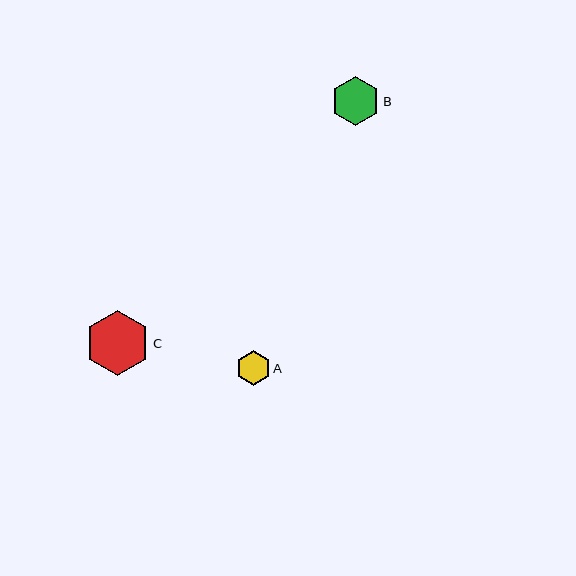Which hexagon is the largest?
Hexagon C is the largest with a size of approximately 65 pixels.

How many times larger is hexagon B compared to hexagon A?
Hexagon B is approximately 1.4 times the size of hexagon A.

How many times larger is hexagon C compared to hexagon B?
Hexagon C is approximately 1.3 times the size of hexagon B.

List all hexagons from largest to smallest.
From largest to smallest: C, B, A.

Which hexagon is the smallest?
Hexagon A is the smallest with a size of approximately 34 pixels.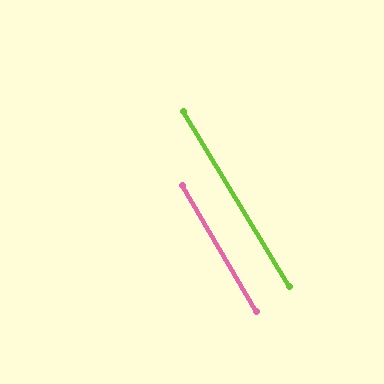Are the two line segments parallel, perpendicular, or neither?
Parallel — their directions differ by only 0.7°.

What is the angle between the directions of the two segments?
Approximately 1 degree.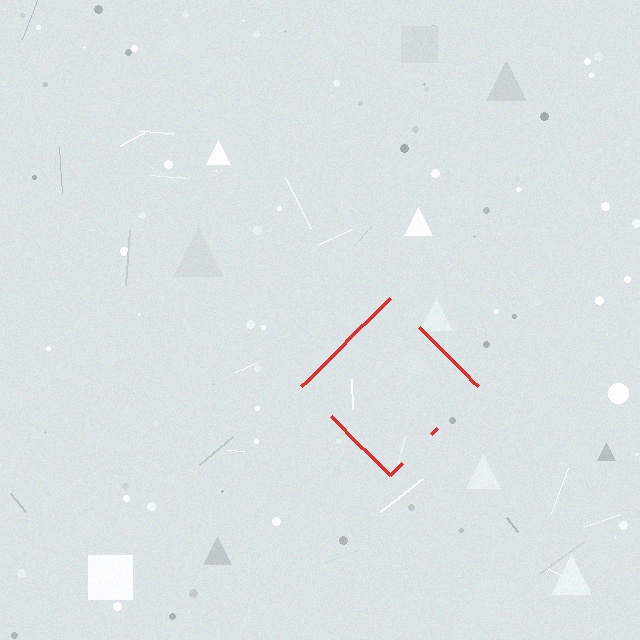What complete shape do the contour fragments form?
The contour fragments form a diamond.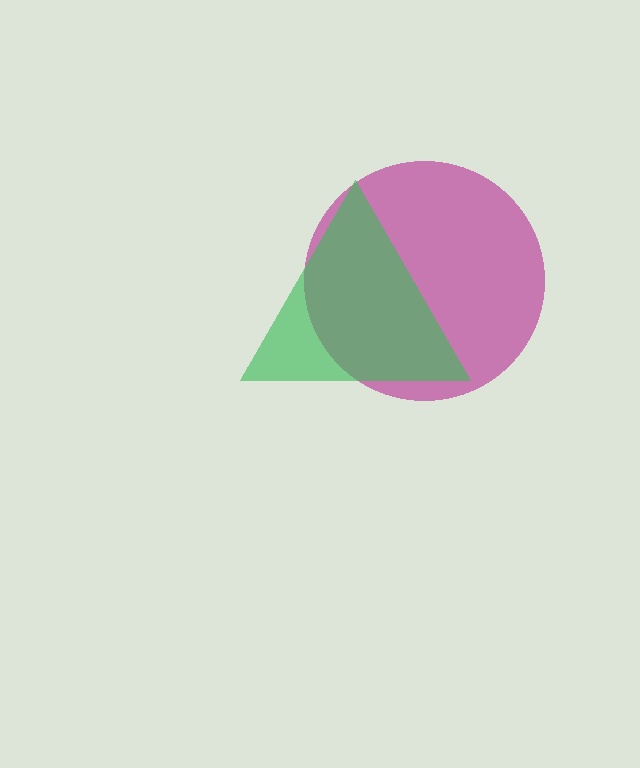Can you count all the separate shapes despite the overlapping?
Yes, there are 2 separate shapes.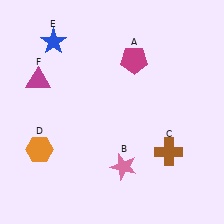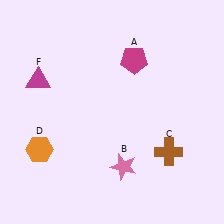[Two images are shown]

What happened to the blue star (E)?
The blue star (E) was removed in Image 2. It was in the top-left area of Image 1.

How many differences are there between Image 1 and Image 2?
There is 1 difference between the two images.